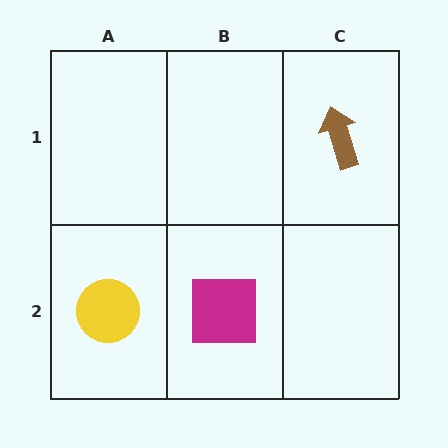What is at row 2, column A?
A yellow circle.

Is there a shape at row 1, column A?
No, that cell is empty.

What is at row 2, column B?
A magenta square.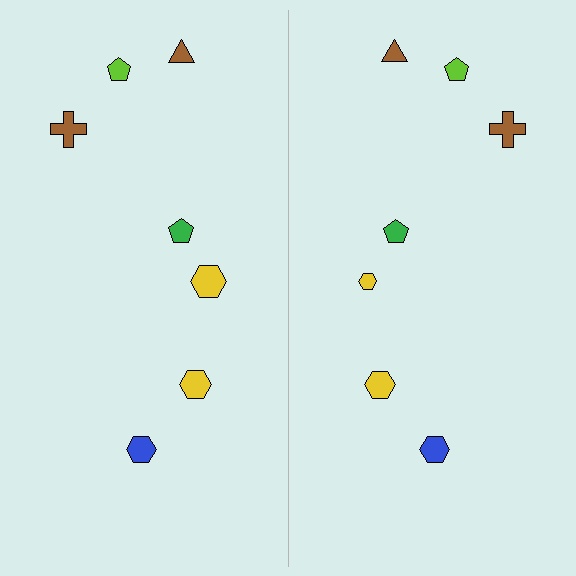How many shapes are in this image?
There are 14 shapes in this image.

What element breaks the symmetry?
The yellow hexagon on the right side has a different size than its mirror counterpart.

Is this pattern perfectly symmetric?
No, the pattern is not perfectly symmetric. The yellow hexagon on the right side has a different size than its mirror counterpart.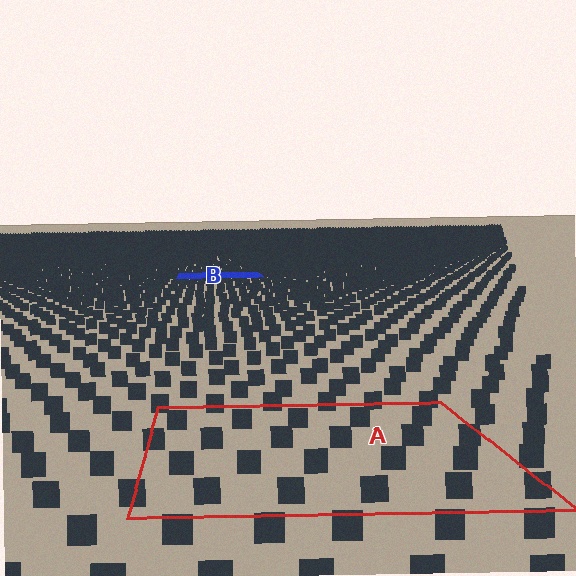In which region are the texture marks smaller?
The texture marks are smaller in region B, because it is farther away.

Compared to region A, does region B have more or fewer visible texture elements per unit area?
Region B has more texture elements per unit area — they are packed more densely because it is farther away.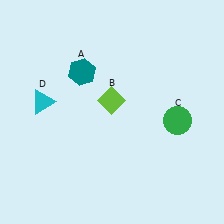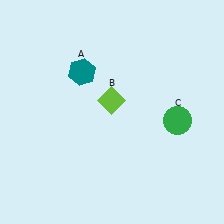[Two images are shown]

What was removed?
The cyan triangle (D) was removed in Image 2.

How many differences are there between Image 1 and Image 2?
There is 1 difference between the two images.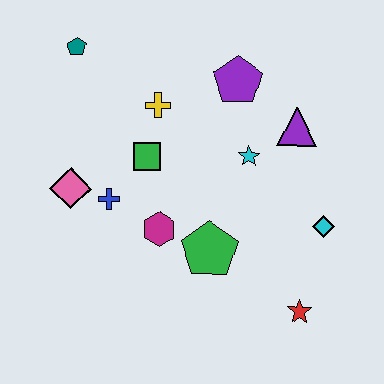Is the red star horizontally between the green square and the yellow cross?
No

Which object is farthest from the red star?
The teal pentagon is farthest from the red star.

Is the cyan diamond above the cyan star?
No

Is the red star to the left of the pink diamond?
No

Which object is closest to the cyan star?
The purple triangle is closest to the cyan star.